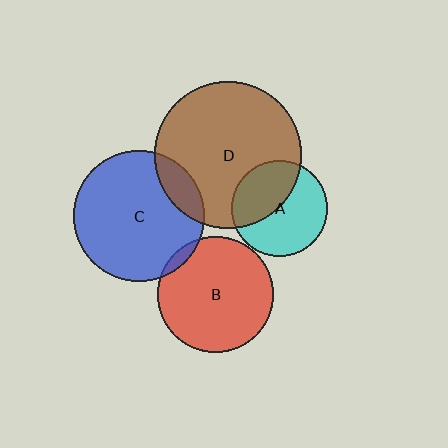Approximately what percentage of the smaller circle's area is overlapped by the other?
Approximately 5%.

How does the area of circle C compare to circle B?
Approximately 1.3 times.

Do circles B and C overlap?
Yes.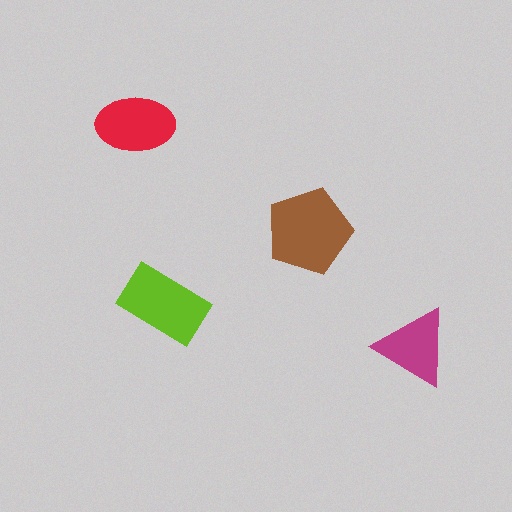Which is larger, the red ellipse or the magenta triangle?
The red ellipse.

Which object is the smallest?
The magenta triangle.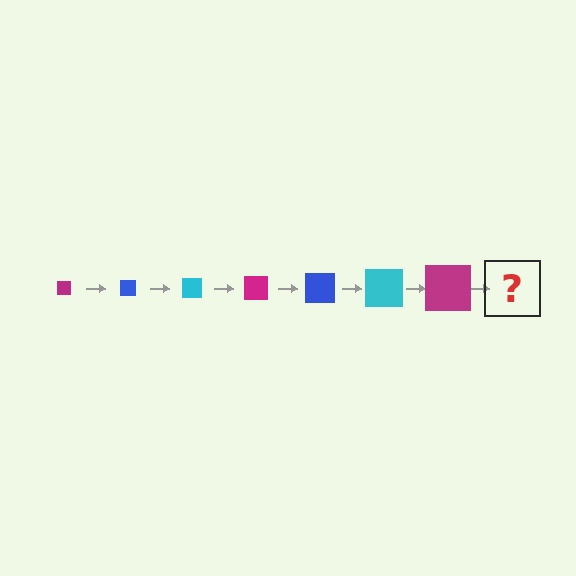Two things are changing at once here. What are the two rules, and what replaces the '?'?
The two rules are that the square grows larger each step and the color cycles through magenta, blue, and cyan. The '?' should be a blue square, larger than the previous one.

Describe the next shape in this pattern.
It should be a blue square, larger than the previous one.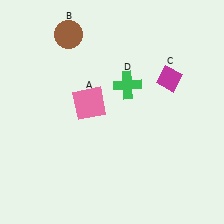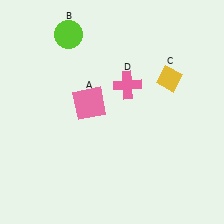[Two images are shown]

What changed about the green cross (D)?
In Image 1, D is green. In Image 2, it changed to pink.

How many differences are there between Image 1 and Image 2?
There are 3 differences between the two images.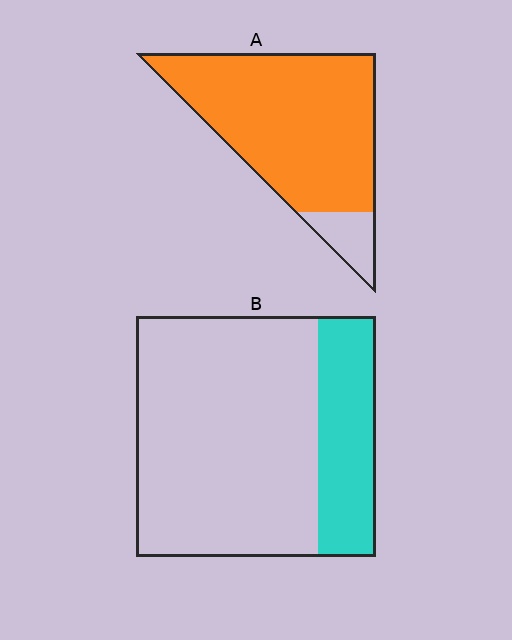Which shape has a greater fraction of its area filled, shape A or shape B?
Shape A.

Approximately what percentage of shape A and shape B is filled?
A is approximately 90% and B is approximately 25%.